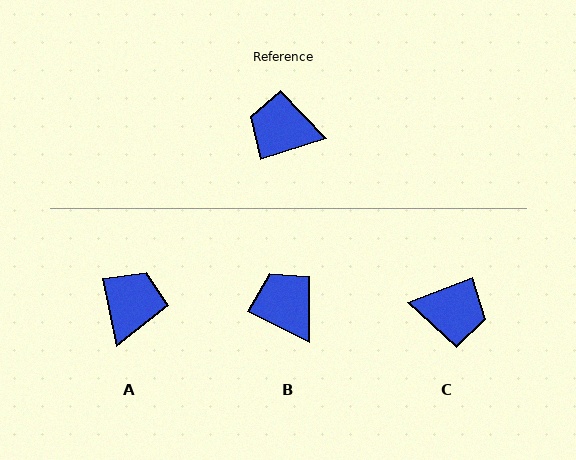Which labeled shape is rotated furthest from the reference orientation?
C, about 176 degrees away.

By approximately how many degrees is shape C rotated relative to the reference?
Approximately 176 degrees clockwise.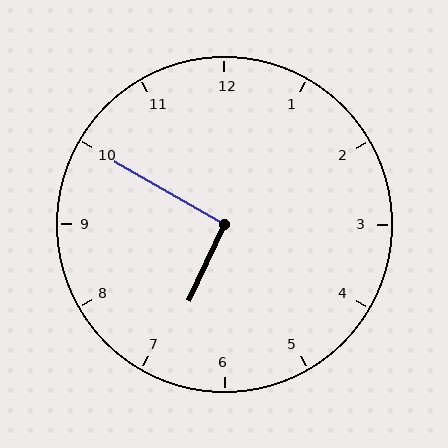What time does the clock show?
6:50.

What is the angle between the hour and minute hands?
Approximately 95 degrees.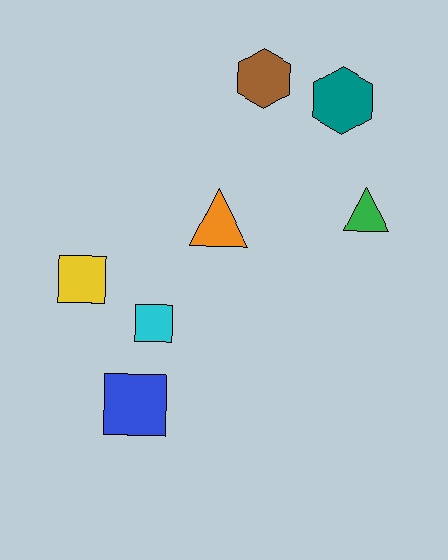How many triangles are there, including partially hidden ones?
There are 2 triangles.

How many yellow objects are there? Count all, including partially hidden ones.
There is 1 yellow object.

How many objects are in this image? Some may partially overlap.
There are 7 objects.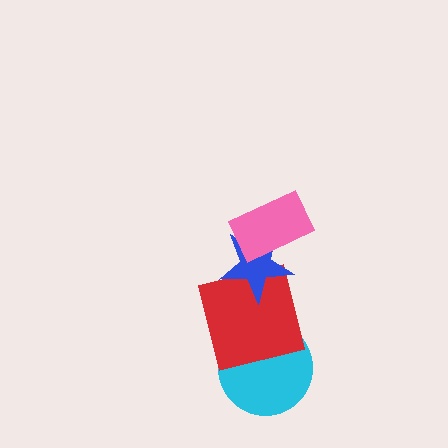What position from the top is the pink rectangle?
The pink rectangle is 1st from the top.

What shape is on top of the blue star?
The pink rectangle is on top of the blue star.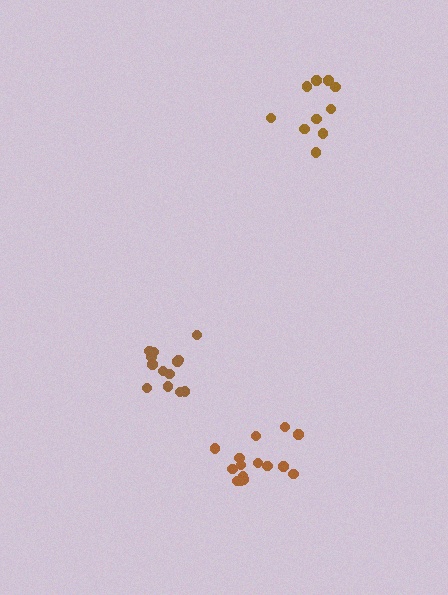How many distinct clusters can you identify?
There are 3 distinct clusters.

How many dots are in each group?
Group 1: 13 dots, Group 2: 10 dots, Group 3: 15 dots (38 total).